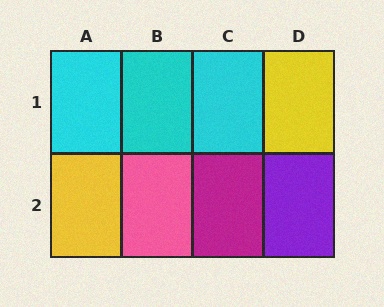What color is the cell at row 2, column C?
Magenta.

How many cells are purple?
1 cell is purple.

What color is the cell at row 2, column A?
Yellow.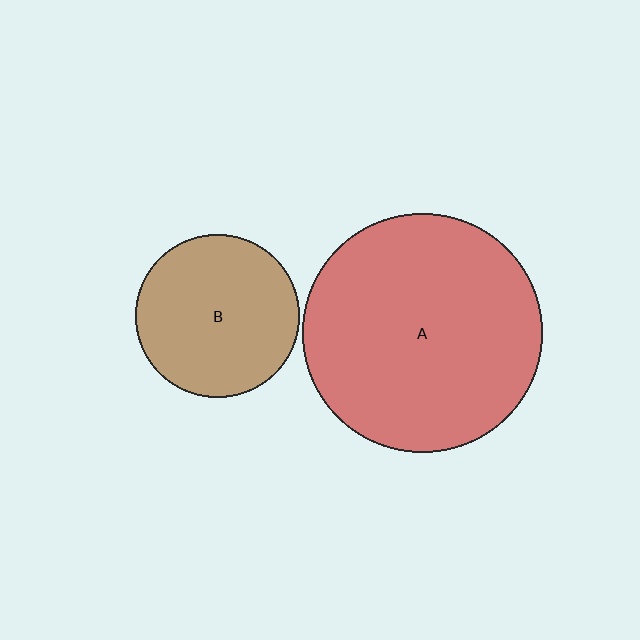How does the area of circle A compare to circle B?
Approximately 2.1 times.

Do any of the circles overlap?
No, none of the circles overlap.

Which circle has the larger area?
Circle A (red).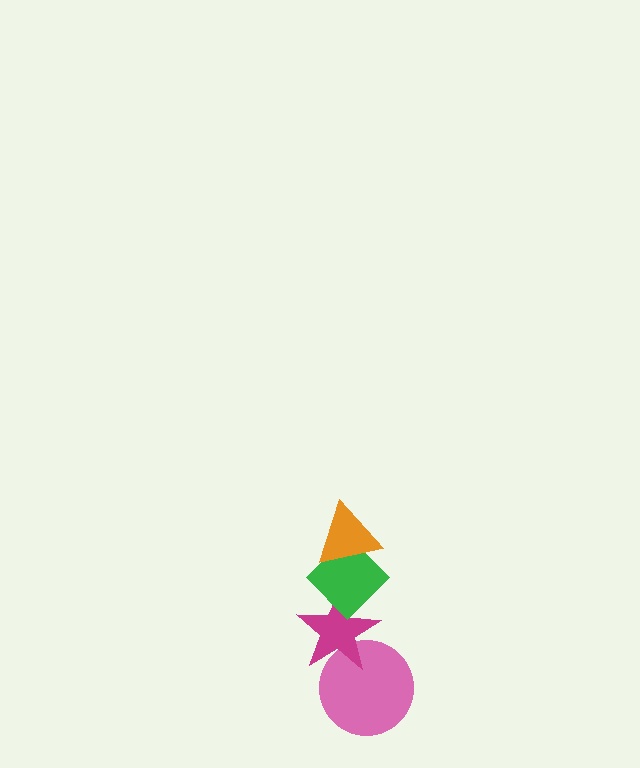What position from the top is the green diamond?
The green diamond is 2nd from the top.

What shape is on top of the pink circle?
The magenta star is on top of the pink circle.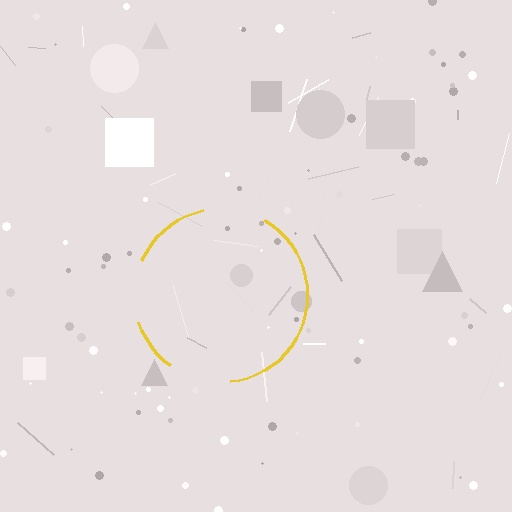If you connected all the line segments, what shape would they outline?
They would outline a circle.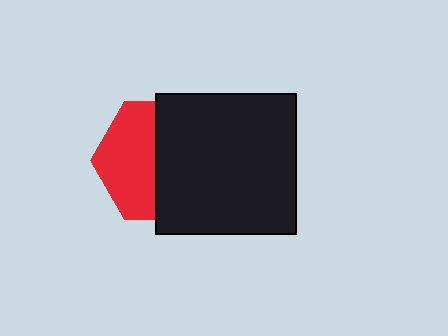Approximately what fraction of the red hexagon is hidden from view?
Roughly 53% of the red hexagon is hidden behind the black square.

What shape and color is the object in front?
The object in front is a black square.